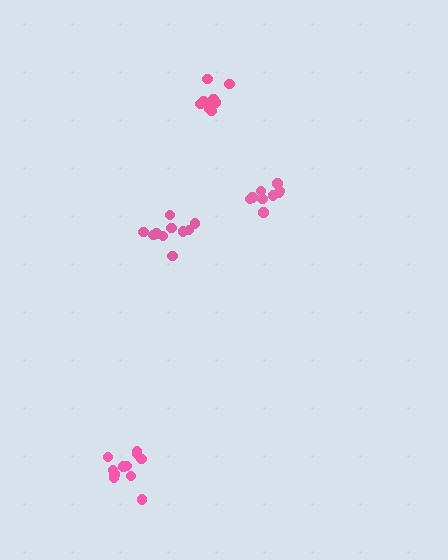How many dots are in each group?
Group 1: 9 dots, Group 2: 10 dots, Group 3: 11 dots, Group 4: 9 dots (39 total).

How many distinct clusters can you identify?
There are 4 distinct clusters.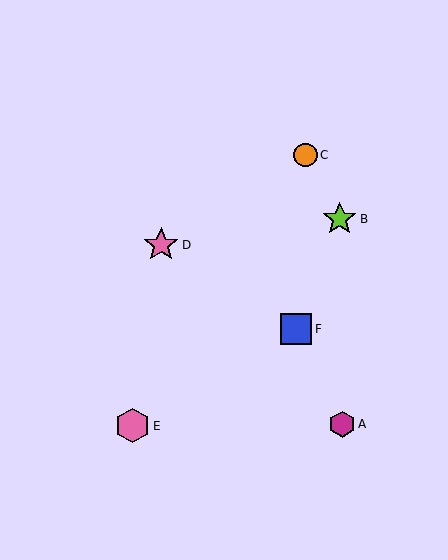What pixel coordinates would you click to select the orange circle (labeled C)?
Click at (305, 155) to select the orange circle C.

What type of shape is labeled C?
Shape C is an orange circle.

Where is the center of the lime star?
The center of the lime star is at (340, 219).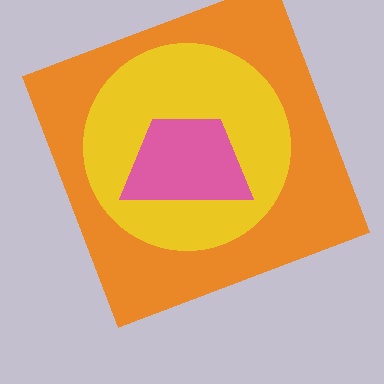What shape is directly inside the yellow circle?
The pink trapezoid.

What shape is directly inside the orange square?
The yellow circle.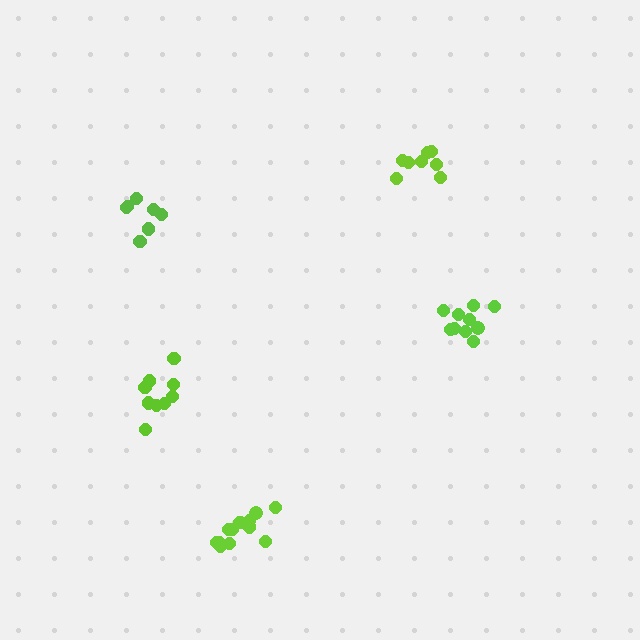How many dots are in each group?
Group 1: 9 dots, Group 2: 8 dots, Group 3: 10 dots, Group 4: 12 dots, Group 5: 8 dots (47 total).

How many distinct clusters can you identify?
There are 5 distinct clusters.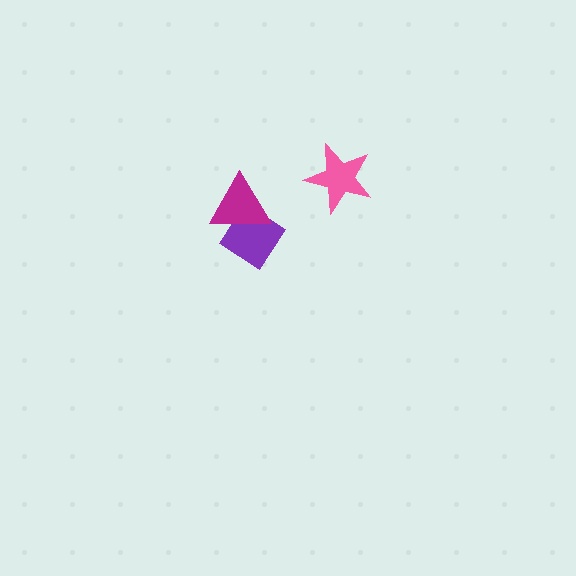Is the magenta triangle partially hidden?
No, no other shape covers it.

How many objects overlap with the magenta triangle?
1 object overlaps with the magenta triangle.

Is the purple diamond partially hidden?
Yes, it is partially covered by another shape.